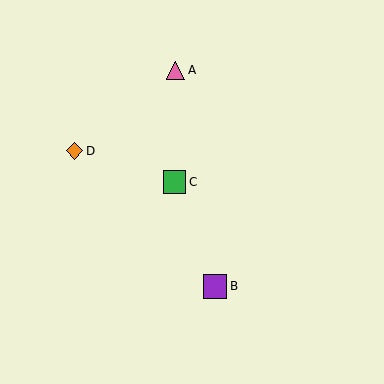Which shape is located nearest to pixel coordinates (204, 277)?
The purple square (labeled B) at (215, 286) is nearest to that location.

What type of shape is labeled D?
Shape D is an orange diamond.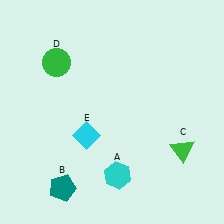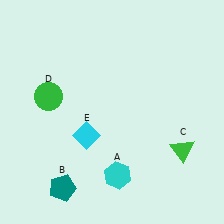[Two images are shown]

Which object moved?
The green circle (D) moved down.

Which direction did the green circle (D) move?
The green circle (D) moved down.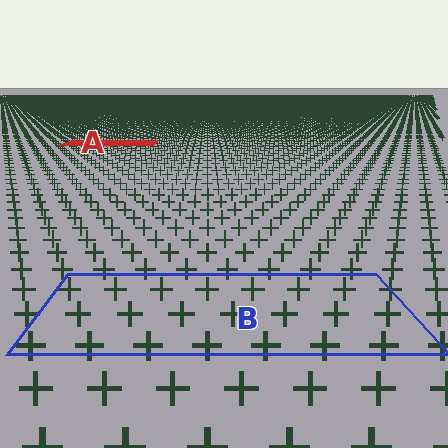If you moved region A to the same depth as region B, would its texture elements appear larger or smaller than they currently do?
They would appear larger. At a closer depth, the same texture elements are projected at a bigger on-screen size.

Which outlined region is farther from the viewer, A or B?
Region A is farther from the viewer — the texture elements inside it appear smaller and more densely packed.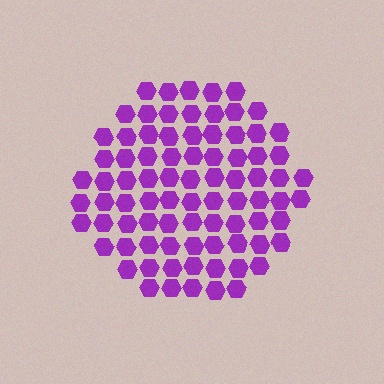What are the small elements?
The small elements are hexagons.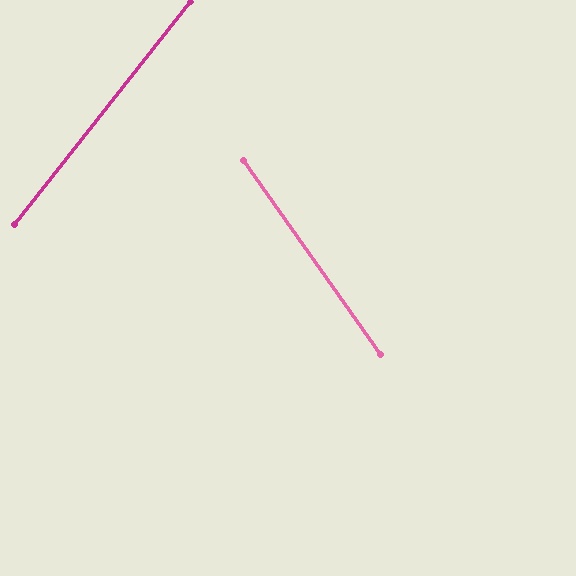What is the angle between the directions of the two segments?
Approximately 73 degrees.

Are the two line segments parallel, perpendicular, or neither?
Neither parallel nor perpendicular — they differ by about 73°.